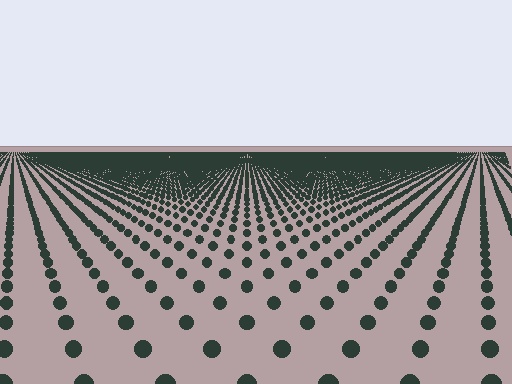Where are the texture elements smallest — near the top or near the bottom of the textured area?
Near the top.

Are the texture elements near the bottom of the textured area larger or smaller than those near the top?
Larger. Near the bottom, elements are closer to the viewer and appear at a bigger on-screen size.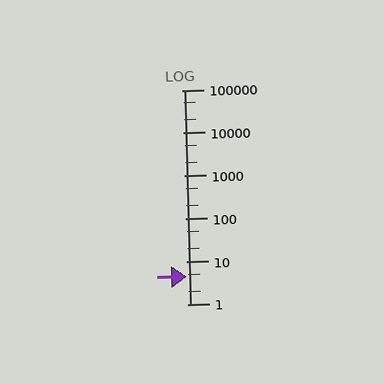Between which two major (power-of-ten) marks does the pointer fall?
The pointer is between 1 and 10.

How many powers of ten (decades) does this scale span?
The scale spans 5 decades, from 1 to 100000.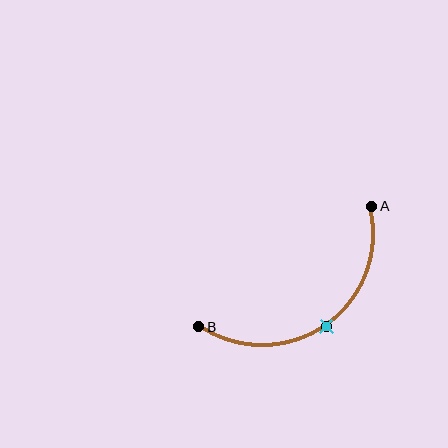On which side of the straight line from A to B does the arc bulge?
The arc bulges below and to the right of the straight line connecting A and B.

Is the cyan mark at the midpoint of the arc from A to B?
Yes. The cyan mark lies on the arc at equal arc-length from both A and B — it is the arc midpoint.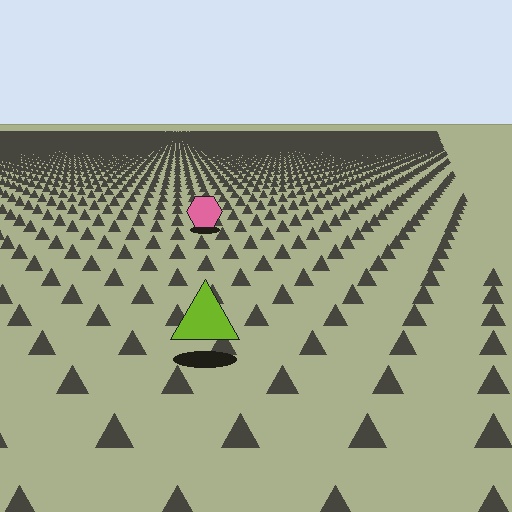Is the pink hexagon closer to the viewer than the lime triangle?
No. The lime triangle is closer — you can tell from the texture gradient: the ground texture is coarser near it.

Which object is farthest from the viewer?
The pink hexagon is farthest from the viewer. It appears smaller and the ground texture around it is denser.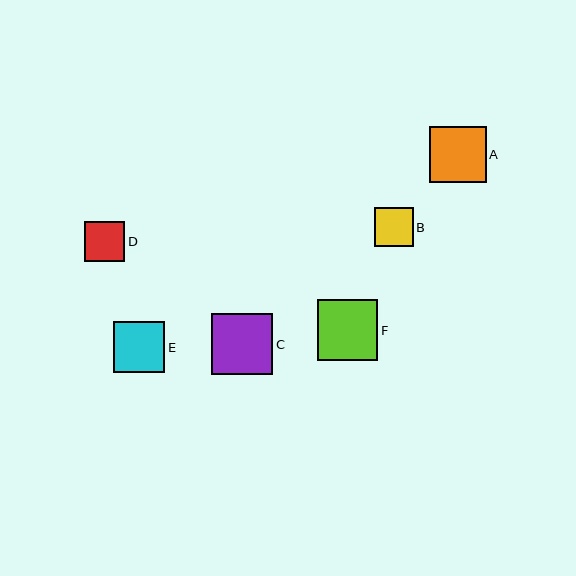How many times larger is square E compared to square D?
Square E is approximately 1.3 times the size of square D.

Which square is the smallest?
Square B is the smallest with a size of approximately 39 pixels.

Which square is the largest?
Square C is the largest with a size of approximately 61 pixels.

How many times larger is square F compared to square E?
Square F is approximately 1.2 times the size of square E.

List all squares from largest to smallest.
From largest to smallest: C, F, A, E, D, B.